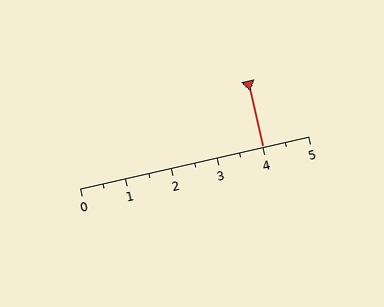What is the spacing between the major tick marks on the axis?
The major ticks are spaced 1 apart.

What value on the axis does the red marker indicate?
The marker indicates approximately 4.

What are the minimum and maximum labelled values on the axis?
The axis runs from 0 to 5.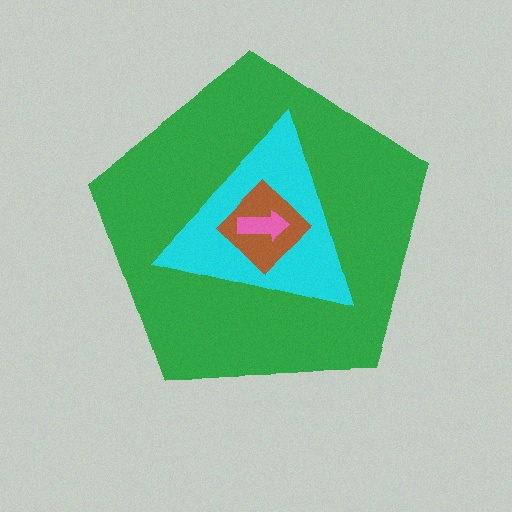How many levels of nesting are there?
4.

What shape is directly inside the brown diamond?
The pink arrow.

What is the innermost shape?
The pink arrow.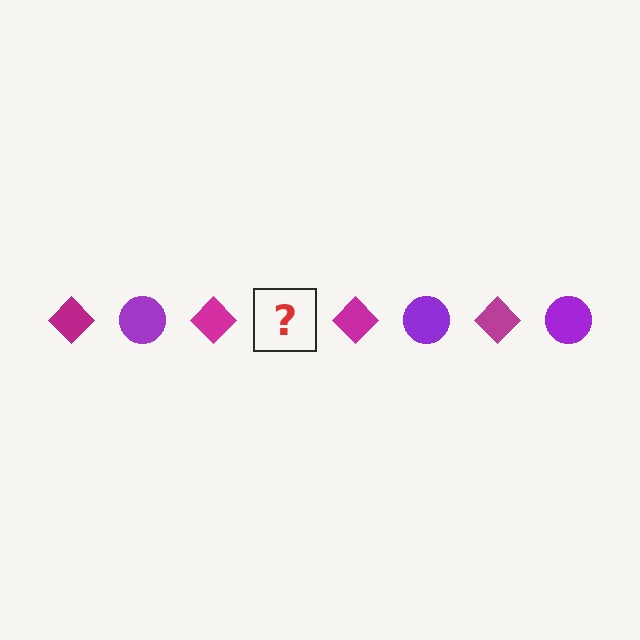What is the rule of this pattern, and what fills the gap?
The rule is that the pattern alternates between magenta diamond and purple circle. The gap should be filled with a purple circle.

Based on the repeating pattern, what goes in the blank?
The blank should be a purple circle.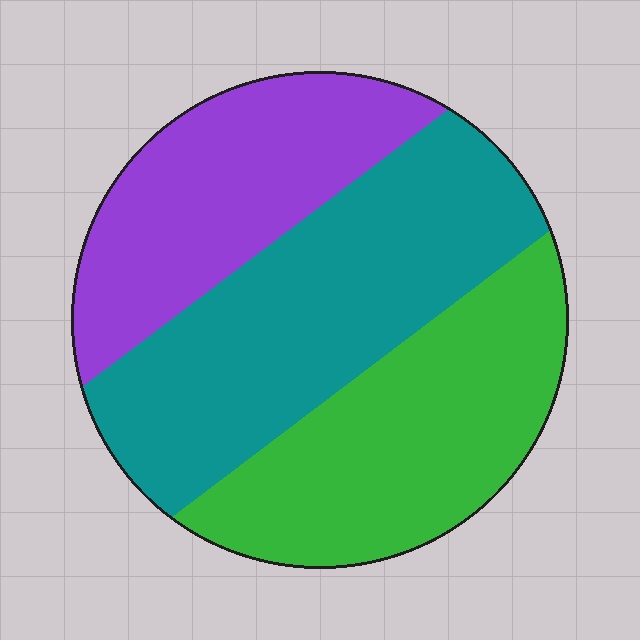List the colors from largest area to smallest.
From largest to smallest: teal, green, purple.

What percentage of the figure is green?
Green covers about 35% of the figure.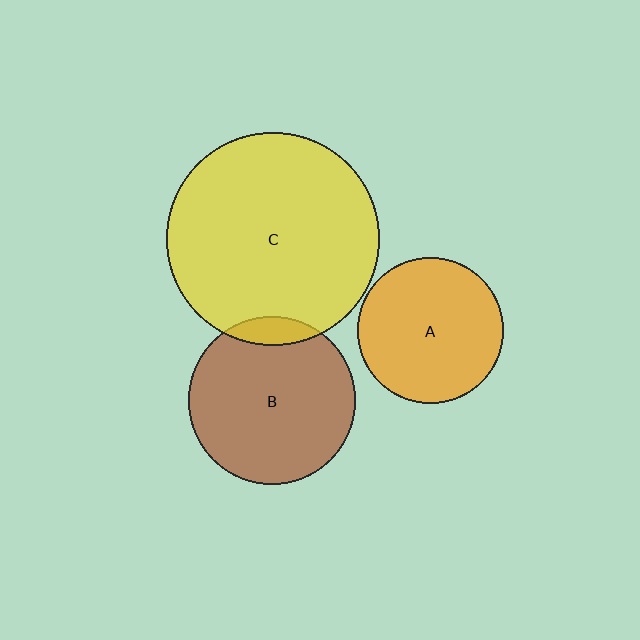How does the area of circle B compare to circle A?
Approximately 1.3 times.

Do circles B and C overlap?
Yes.